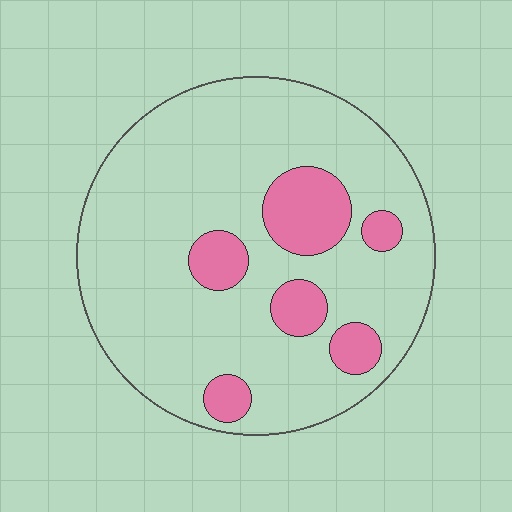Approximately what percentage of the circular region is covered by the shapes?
Approximately 15%.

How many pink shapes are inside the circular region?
6.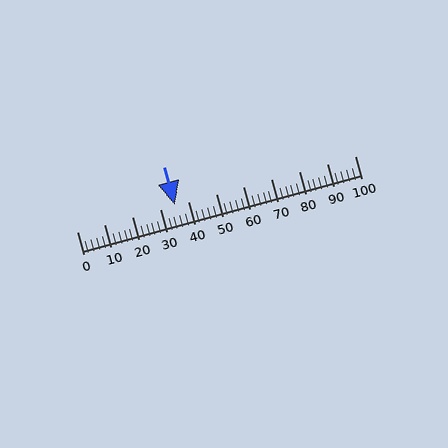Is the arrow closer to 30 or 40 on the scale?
The arrow is closer to 40.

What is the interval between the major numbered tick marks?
The major tick marks are spaced 10 units apart.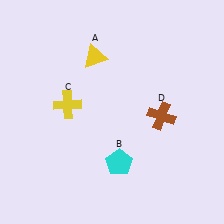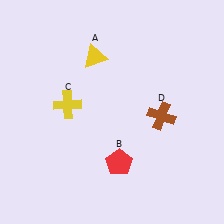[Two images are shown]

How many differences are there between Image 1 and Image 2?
There is 1 difference between the two images.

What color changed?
The pentagon (B) changed from cyan in Image 1 to red in Image 2.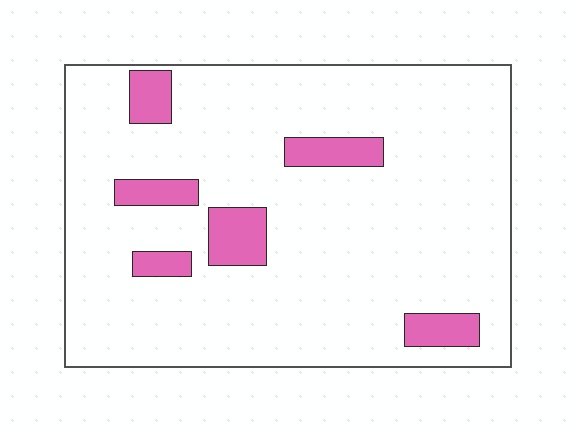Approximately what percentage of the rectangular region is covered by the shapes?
Approximately 10%.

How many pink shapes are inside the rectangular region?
6.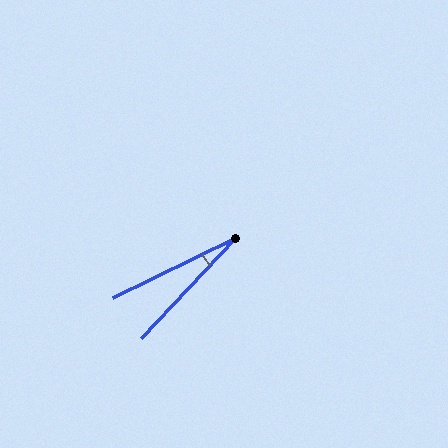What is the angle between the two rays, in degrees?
Approximately 21 degrees.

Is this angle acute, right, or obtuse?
It is acute.